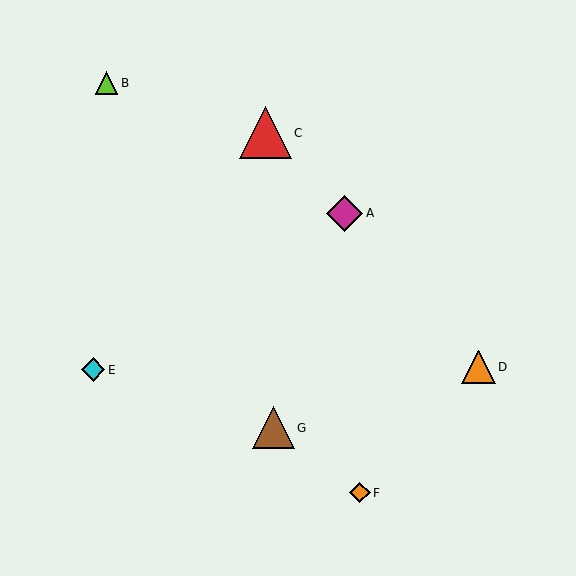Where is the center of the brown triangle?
The center of the brown triangle is at (273, 428).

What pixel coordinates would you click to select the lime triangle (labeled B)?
Click at (106, 83) to select the lime triangle B.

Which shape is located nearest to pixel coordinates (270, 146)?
The red triangle (labeled C) at (265, 133) is nearest to that location.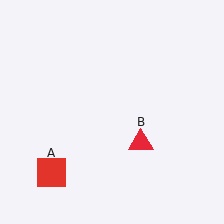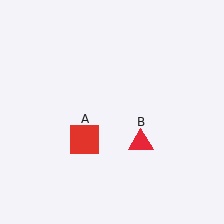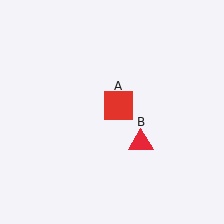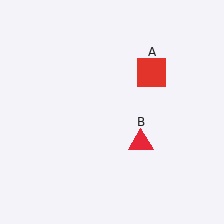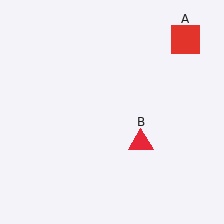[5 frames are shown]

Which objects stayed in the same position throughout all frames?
Red triangle (object B) remained stationary.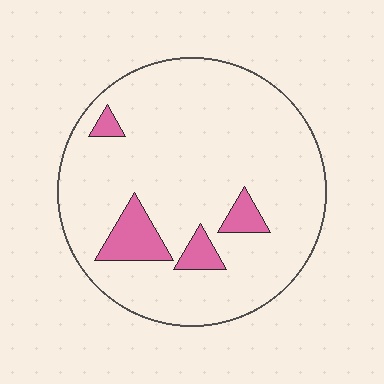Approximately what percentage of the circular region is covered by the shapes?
Approximately 10%.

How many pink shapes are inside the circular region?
4.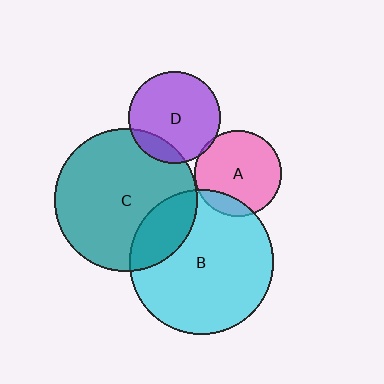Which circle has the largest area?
Circle B (cyan).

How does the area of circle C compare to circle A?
Approximately 2.8 times.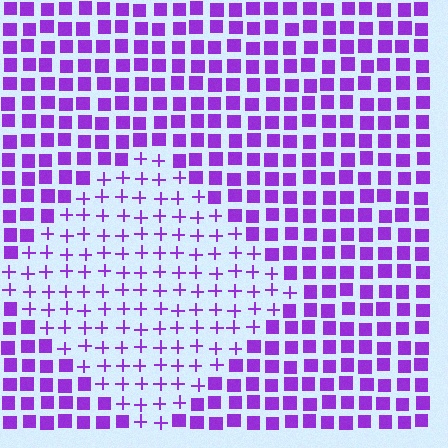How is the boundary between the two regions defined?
The boundary is defined by a change in element shape: plus signs inside vs. squares outside. All elements share the same color and spacing.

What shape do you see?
I see a diamond.